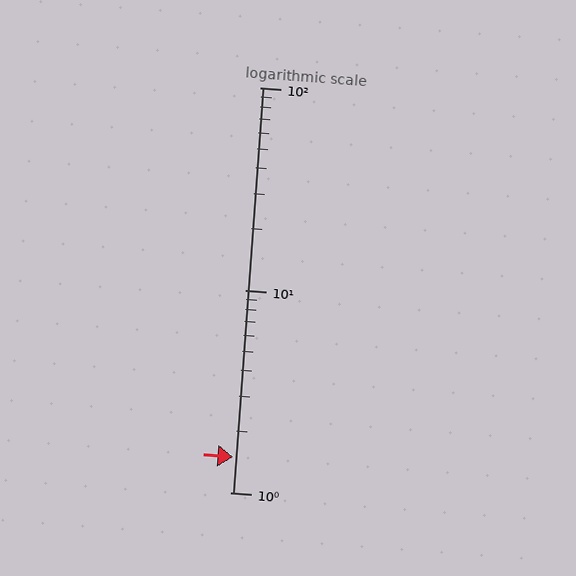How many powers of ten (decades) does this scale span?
The scale spans 2 decades, from 1 to 100.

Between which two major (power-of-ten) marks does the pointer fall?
The pointer is between 1 and 10.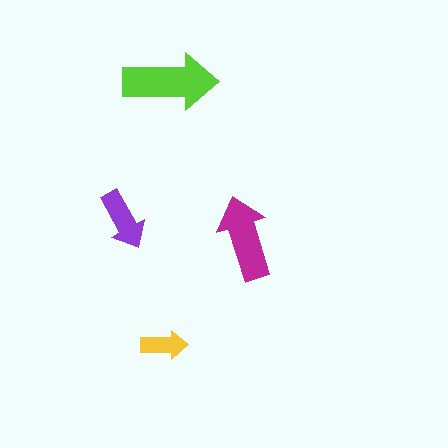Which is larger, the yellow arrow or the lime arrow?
The lime one.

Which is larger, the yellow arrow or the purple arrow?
The purple one.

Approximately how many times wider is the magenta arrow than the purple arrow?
About 1.5 times wider.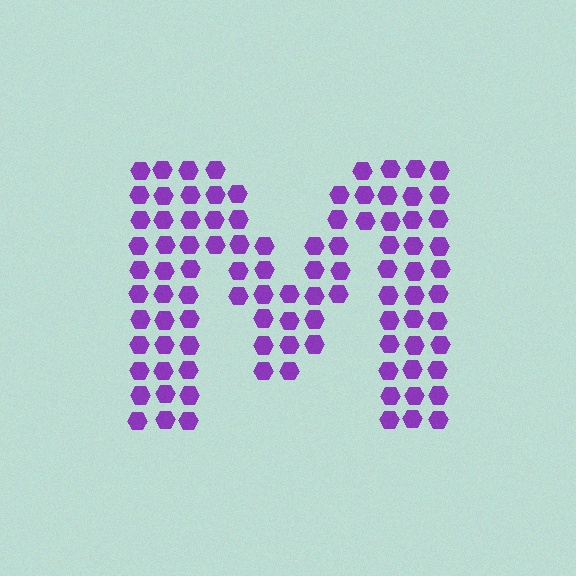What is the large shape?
The large shape is the letter M.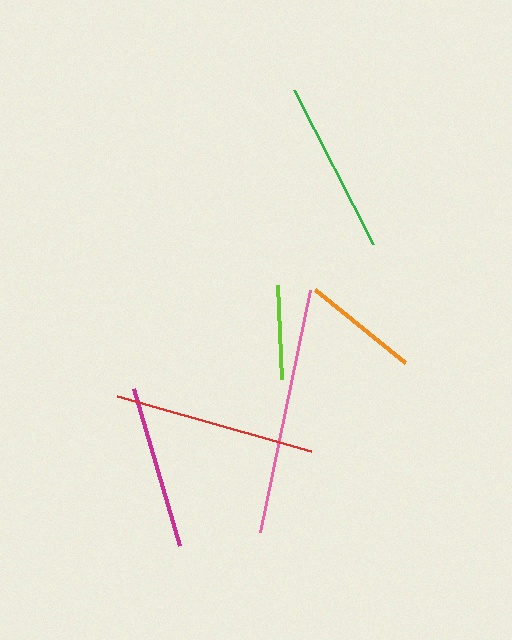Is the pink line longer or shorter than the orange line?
The pink line is longer than the orange line.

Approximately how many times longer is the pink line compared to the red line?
The pink line is approximately 1.2 times the length of the red line.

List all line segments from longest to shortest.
From longest to shortest: pink, red, green, magenta, orange, lime.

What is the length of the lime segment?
The lime segment is approximately 94 pixels long.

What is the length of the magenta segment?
The magenta segment is approximately 163 pixels long.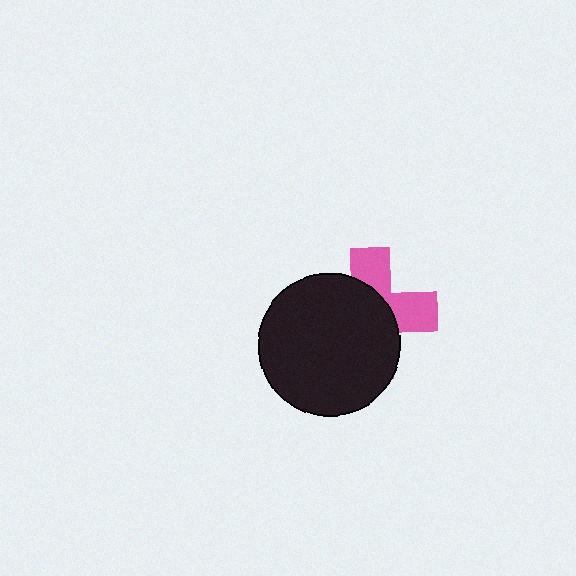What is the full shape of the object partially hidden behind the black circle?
The partially hidden object is a pink cross.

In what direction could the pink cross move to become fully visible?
The pink cross could move toward the upper-right. That would shift it out from behind the black circle entirely.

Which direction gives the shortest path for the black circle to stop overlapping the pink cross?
Moving toward the lower-left gives the shortest separation.